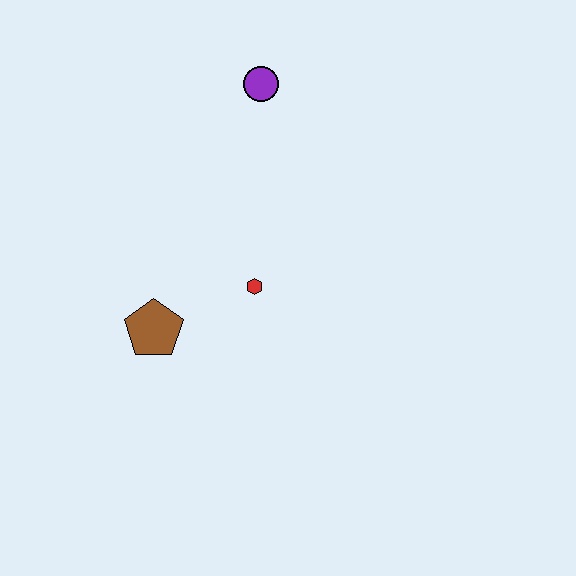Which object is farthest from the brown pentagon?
The purple circle is farthest from the brown pentagon.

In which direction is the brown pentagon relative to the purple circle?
The brown pentagon is below the purple circle.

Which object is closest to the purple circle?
The red hexagon is closest to the purple circle.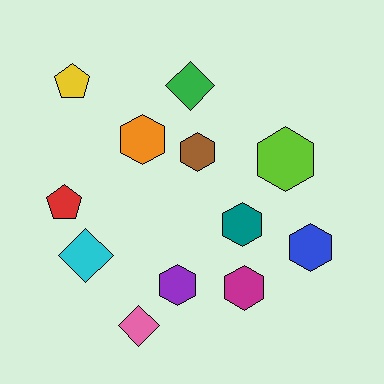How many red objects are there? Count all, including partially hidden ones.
There is 1 red object.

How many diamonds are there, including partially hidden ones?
There are 3 diamonds.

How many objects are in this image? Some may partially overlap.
There are 12 objects.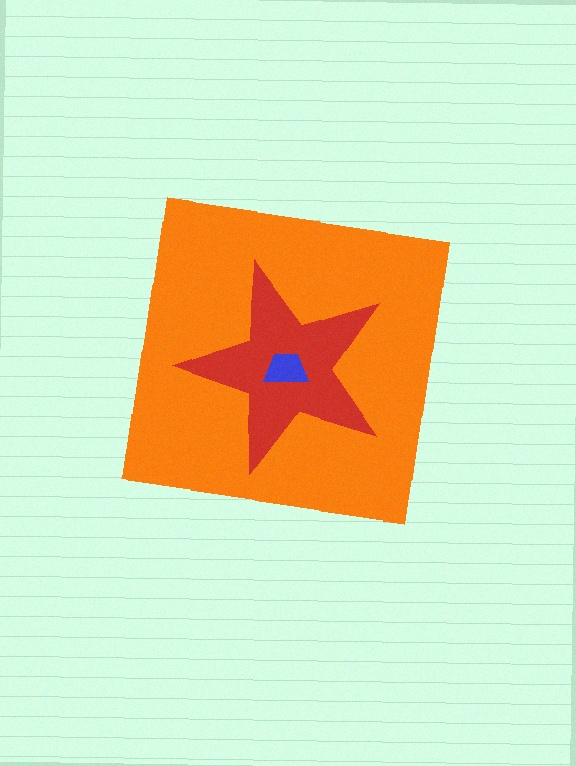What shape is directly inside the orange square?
The red star.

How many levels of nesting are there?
3.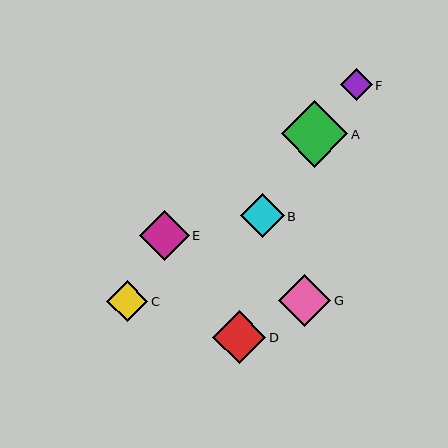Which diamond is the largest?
Diamond A is the largest with a size of approximately 67 pixels.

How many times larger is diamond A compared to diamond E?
Diamond A is approximately 1.3 times the size of diamond E.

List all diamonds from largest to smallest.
From largest to smallest: A, D, G, E, B, C, F.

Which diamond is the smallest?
Diamond F is the smallest with a size of approximately 32 pixels.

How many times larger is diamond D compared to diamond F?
Diamond D is approximately 1.7 times the size of diamond F.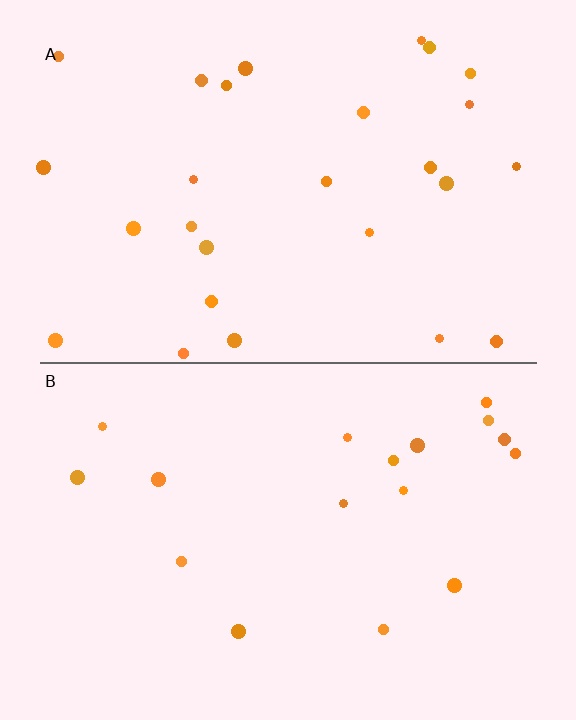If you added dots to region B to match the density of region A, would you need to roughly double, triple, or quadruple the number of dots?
Approximately double.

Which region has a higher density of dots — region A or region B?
A (the top).